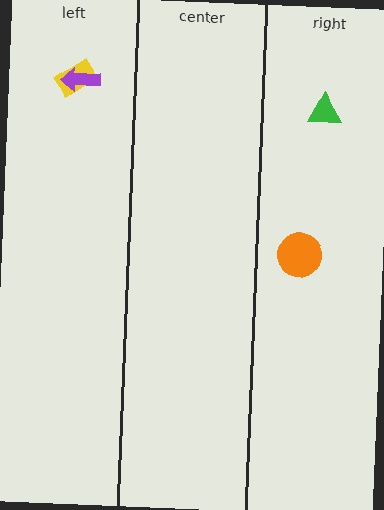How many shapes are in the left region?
2.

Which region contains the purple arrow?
The left region.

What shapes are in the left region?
The yellow rectangle, the purple arrow.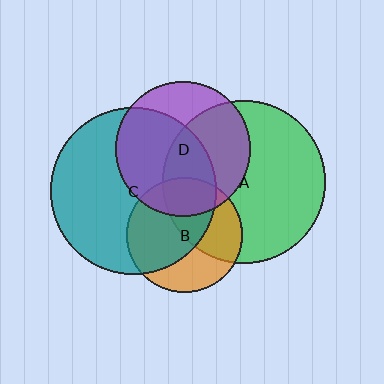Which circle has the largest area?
Circle C (teal).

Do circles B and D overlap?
Yes.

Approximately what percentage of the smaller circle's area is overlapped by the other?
Approximately 25%.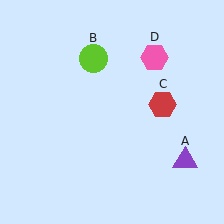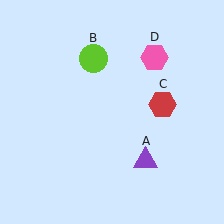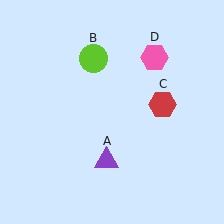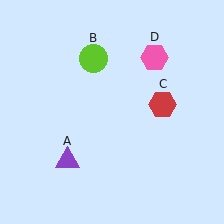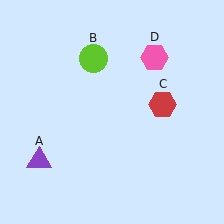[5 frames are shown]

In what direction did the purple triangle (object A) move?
The purple triangle (object A) moved left.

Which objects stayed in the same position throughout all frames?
Lime circle (object B) and red hexagon (object C) and pink hexagon (object D) remained stationary.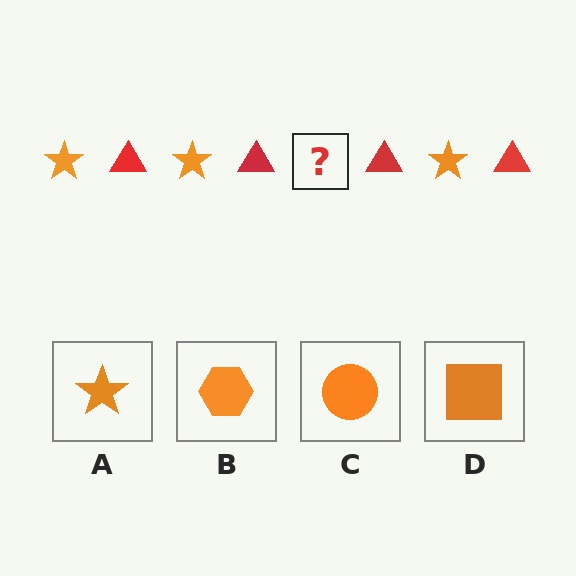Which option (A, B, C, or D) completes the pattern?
A.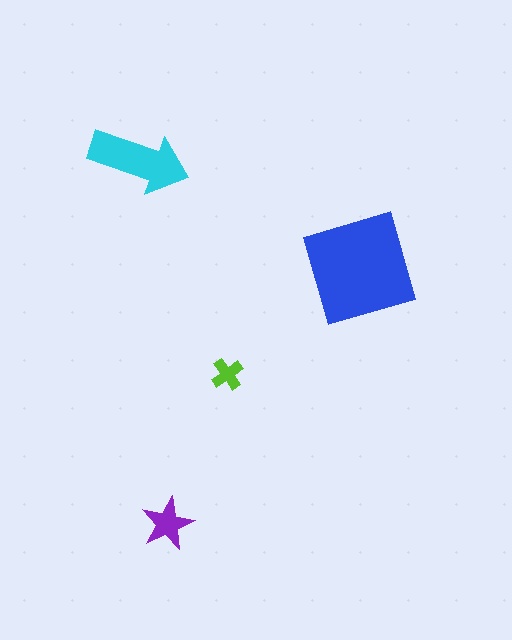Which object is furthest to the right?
The blue diamond is rightmost.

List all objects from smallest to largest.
The lime cross, the purple star, the cyan arrow, the blue diamond.